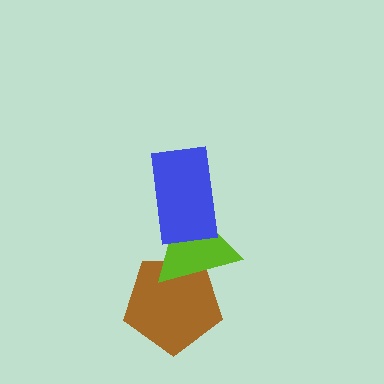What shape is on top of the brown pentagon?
The lime triangle is on top of the brown pentagon.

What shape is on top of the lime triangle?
The blue rectangle is on top of the lime triangle.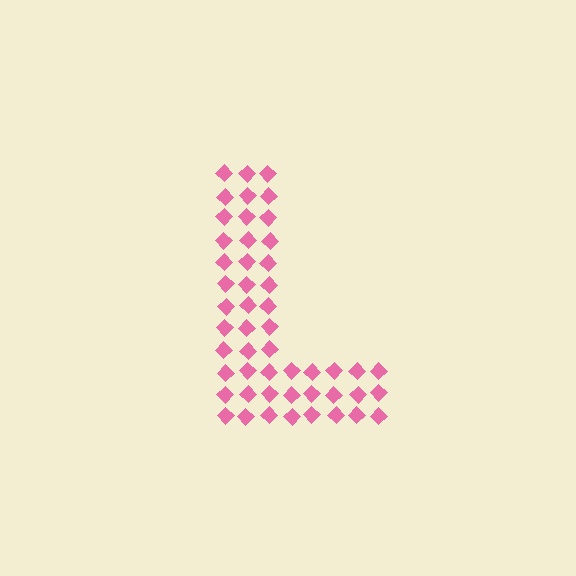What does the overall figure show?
The overall figure shows the letter L.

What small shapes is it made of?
It is made of small diamonds.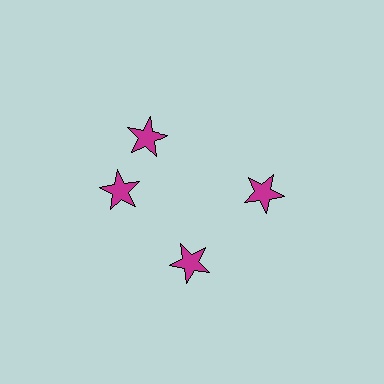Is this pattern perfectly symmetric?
No. The 4 magenta stars are arranged in a ring, but one element near the 12 o'clock position is rotated out of alignment along the ring, breaking the 4-fold rotational symmetry.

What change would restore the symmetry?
The symmetry would be restored by rotating it back into even spacing with its neighbors so that all 4 stars sit at equal angles and equal distance from the center.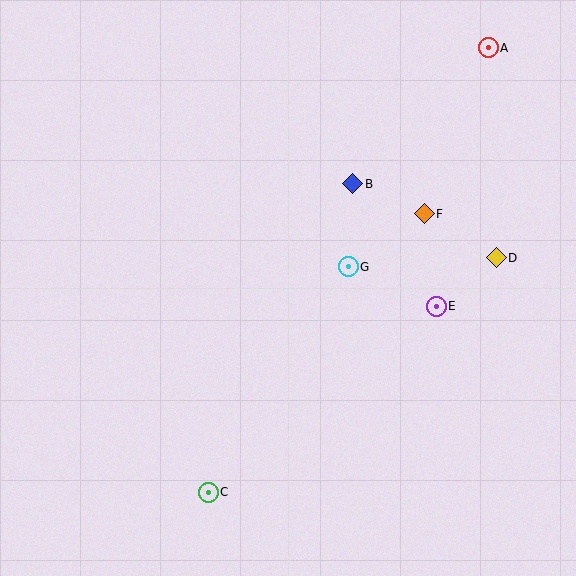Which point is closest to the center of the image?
Point G at (348, 267) is closest to the center.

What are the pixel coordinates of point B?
Point B is at (353, 184).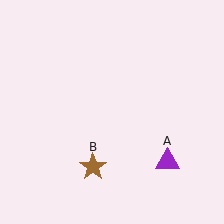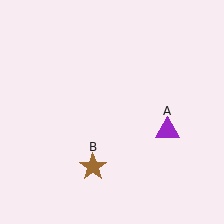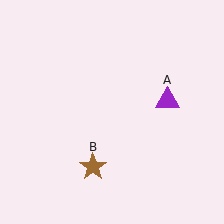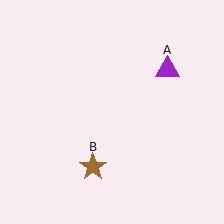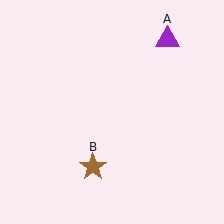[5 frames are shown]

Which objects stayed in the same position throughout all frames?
Brown star (object B) remained stationary.